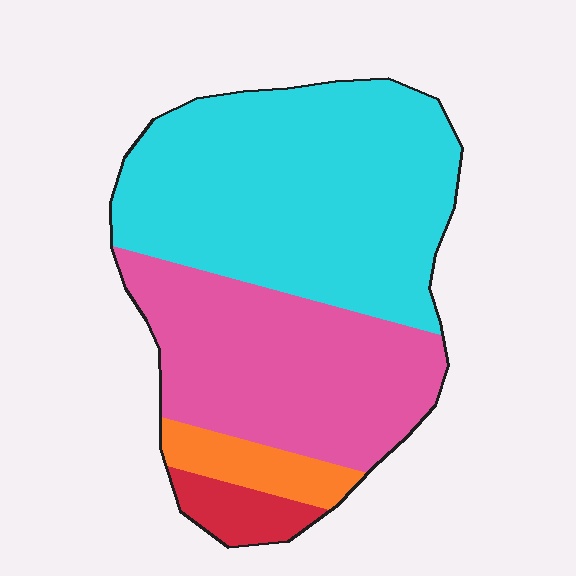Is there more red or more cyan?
Cyan.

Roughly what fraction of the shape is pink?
Pink takes up about one third (1/3) of the shape.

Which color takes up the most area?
Cyan, at roughly 50%.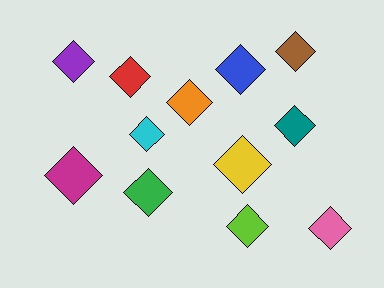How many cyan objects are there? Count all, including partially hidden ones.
There is 1 cyan object.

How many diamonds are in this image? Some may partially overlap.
There are 12 diamonds.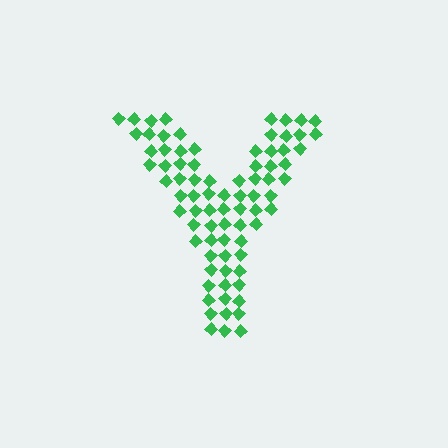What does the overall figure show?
The overall figure shows the letter Y.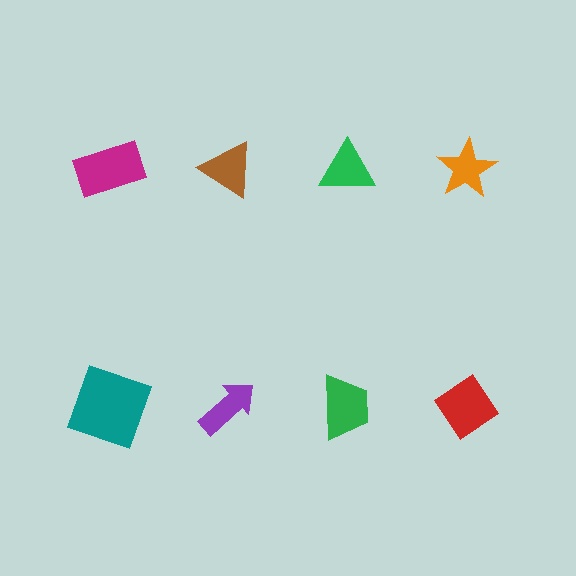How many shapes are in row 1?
4 shapes.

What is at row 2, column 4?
A red diamond.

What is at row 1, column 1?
A magenta rectangle.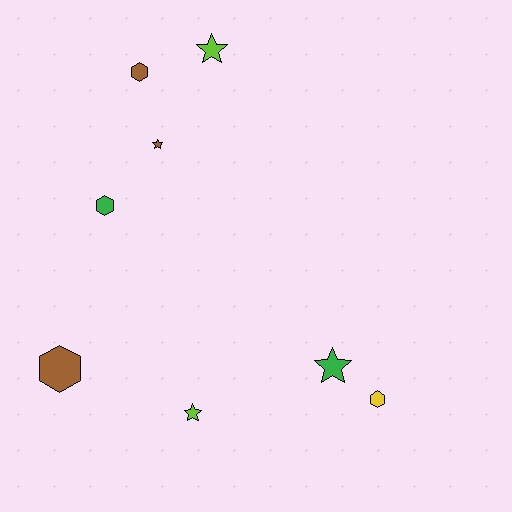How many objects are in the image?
There are 8 objects.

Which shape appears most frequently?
Hexagon, with 4 objects.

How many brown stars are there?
There is 1 brown star.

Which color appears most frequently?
Brown, with 3 objects.